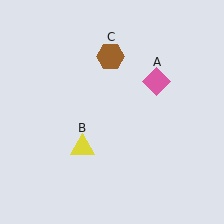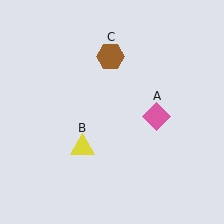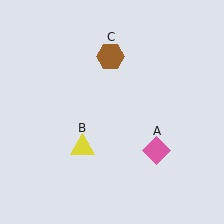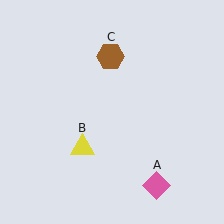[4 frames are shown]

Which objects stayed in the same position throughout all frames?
Yellow triangle (object B) and brown hexagon (object C) remained stationary.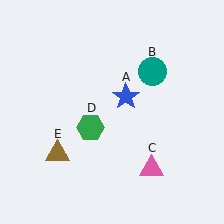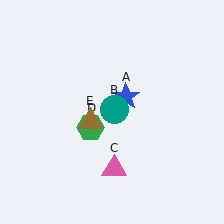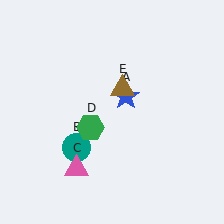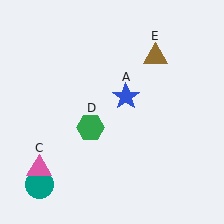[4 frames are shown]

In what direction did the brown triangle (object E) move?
The brown triangle (object E) moved up and to the right.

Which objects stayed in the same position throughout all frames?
Blue star (object A) and green hexagon (object D) remained stationary.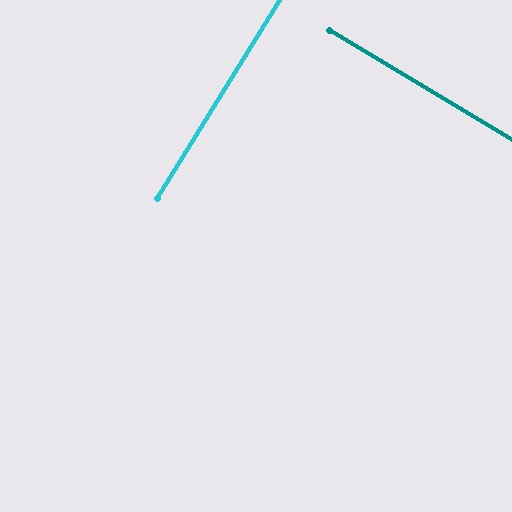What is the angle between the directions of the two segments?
Approximately 89 degrees.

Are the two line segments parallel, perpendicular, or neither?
Perpendicular — they meet at approximately 89°.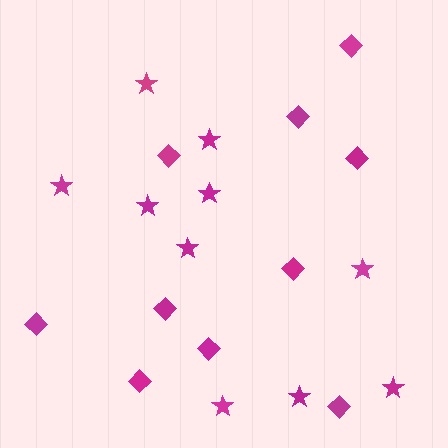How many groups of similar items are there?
There are 2 groups: one group of diamonds (10) and one group of stars (10).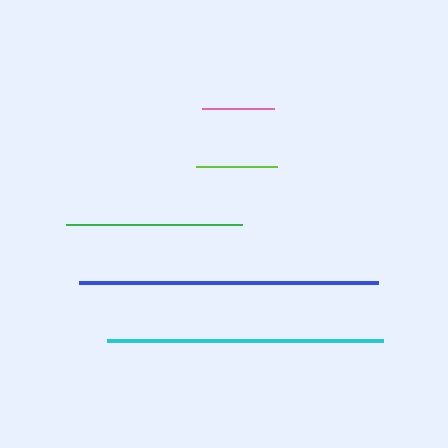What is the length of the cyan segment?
The cyan segment is approximately 276 pixels long.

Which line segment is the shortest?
The pink line is the shortest at approximately 71 pixels.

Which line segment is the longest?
The blue line is the longest at approximately 299 pixels.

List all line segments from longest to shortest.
From longest to shortest: blue, cyan, green, lime, pink.